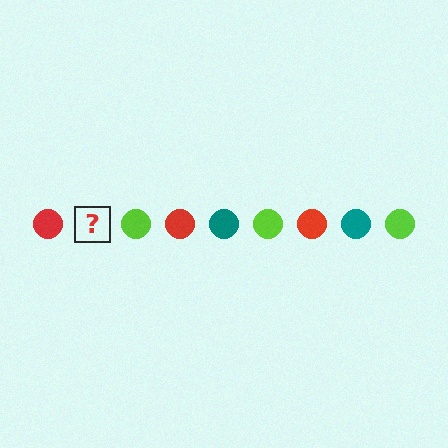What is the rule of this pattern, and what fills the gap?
The rule is that the pattern cycles through red, teal, lime circles. The gap should be filled with a teal circle.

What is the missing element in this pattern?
The missing element is a teal circle.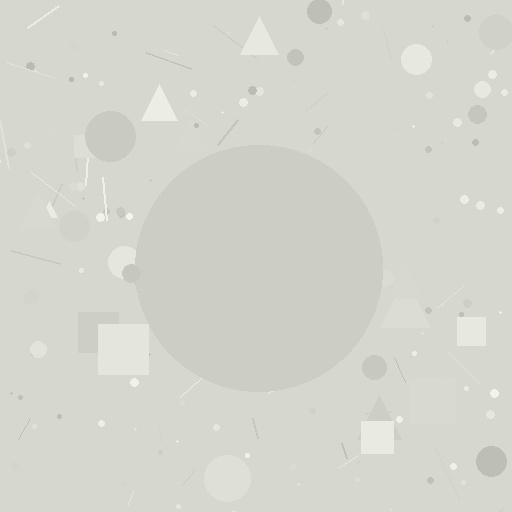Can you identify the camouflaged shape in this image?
The camouflaged shape is a circle.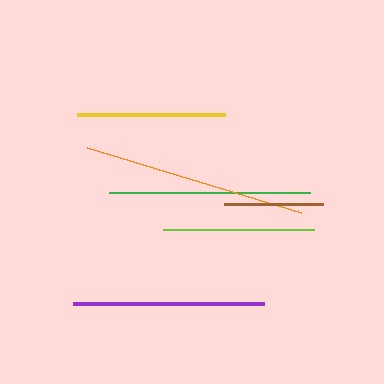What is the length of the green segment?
The green segment is approximately 201 pixels long.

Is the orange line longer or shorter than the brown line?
The orange line is longer than the brown line.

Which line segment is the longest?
The orange line is the longest at approximately 223 pixels.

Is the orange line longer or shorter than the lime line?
The orange line is longer than the lime line.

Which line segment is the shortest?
The brown line is the shortest at approximately 99 pixels.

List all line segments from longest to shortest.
From longest to shortest: orange, green, purple, lime, yellow, brown.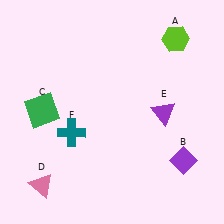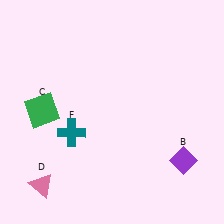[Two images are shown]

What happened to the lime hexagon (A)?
The lime hexagon (A) was removed in Image 2. It was in the top-right area of Image 1.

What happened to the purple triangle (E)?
The purple triangle (E) was removed in Image 2. It was in the bottom-right area of Image 1.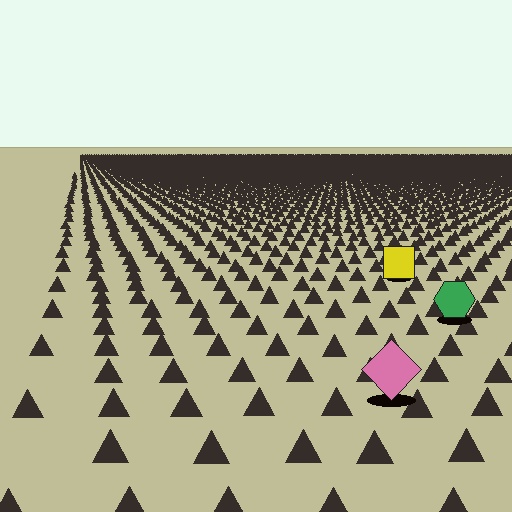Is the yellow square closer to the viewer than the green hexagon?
No. The green hexagon is closer — you can tell from the texture gradient: the ground texture is coarser near it.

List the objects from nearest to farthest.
From nearest to farthest: the pink diamond, the green hexagon, the yellow square.